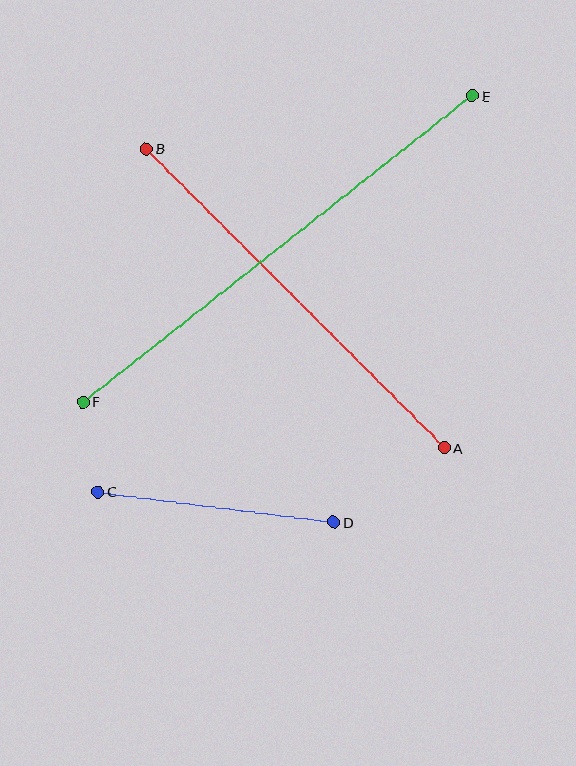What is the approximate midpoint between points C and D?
The midpoint is at approximately (216, 507) pixels.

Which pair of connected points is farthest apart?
Points E and F are farthest apart.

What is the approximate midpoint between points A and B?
The midpoint is at approximately (295, 298) pixels.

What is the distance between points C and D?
The distance is approximately 238 pixels.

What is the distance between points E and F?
The distance is approximately 495 pixels.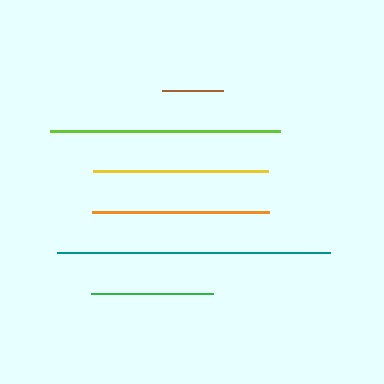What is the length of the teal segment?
The teal segment is approximately 272 pixels long.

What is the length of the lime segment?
The lime segment is approximately 230 pixels long.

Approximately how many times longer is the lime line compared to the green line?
The lime line is approximately 1.9 times the length of the green line.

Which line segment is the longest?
The teal line is the longest at approximately 272 pixels.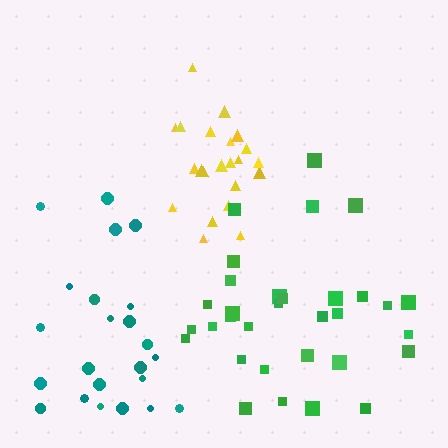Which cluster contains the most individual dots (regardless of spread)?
Green (32).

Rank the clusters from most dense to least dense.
yellow, green, teal.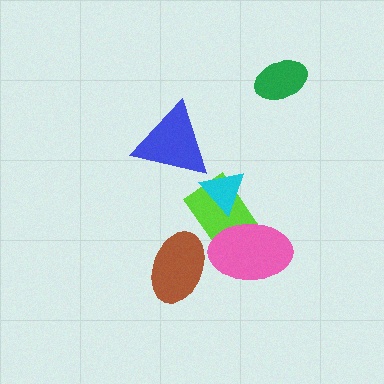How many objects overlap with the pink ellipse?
1 object overlaps with the pink ellipse.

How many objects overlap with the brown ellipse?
1 object overlaps with the brown ellipse.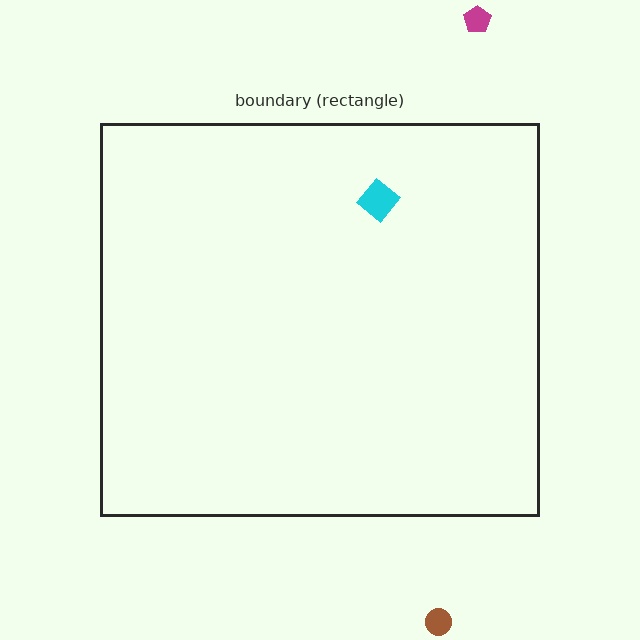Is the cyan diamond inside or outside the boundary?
Inside.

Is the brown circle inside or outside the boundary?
Outside.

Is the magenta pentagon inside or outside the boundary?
Outside.